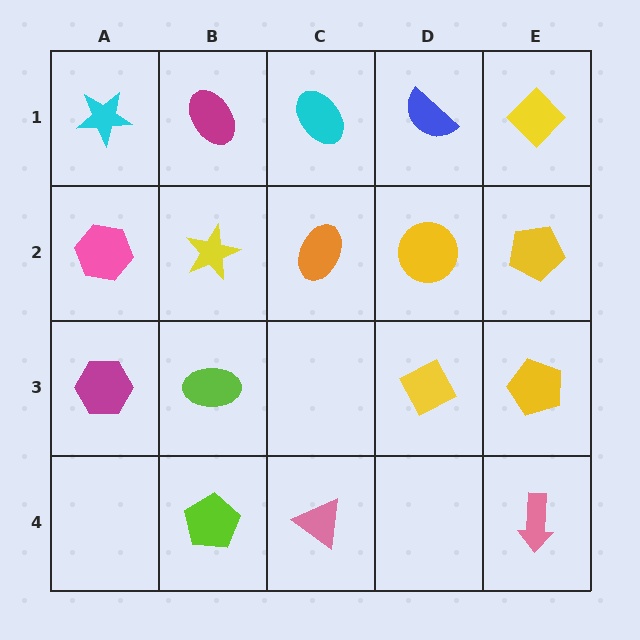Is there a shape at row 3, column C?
No, that cell is empty.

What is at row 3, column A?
A magenta hexagon.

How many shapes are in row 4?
3 shapes.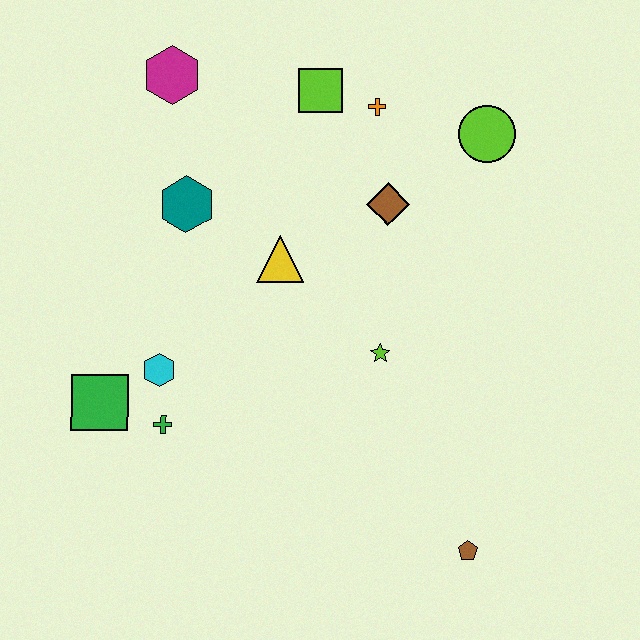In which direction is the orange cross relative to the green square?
The orange cross is above the green square.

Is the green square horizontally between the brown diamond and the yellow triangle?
No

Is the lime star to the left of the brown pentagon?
Yes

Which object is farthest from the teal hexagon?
The brown pentagon is farthest from the teal hexagon.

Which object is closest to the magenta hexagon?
The teal hexagon is closest to the magenta hexagon.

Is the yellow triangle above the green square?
Yes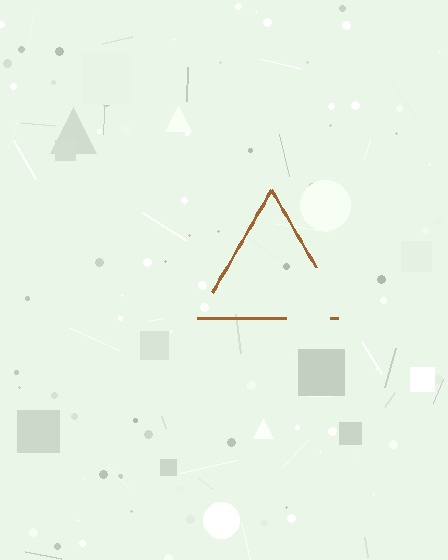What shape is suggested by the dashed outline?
The dashed outline suggests a triangle.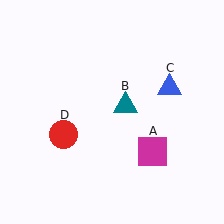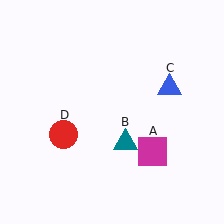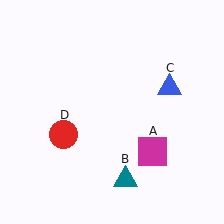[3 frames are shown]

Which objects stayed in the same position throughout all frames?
Magenta square (object A) and blue triangle (object C) and red circle (object D) remained stationary.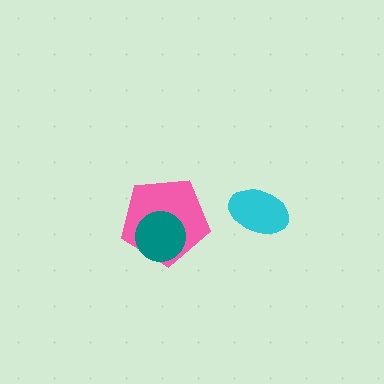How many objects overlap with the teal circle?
1 object overlaps with the teal circle.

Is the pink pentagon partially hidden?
Yes, it is partially covered by another shape.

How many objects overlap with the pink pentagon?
1 object overlaps with the pink pentagon.